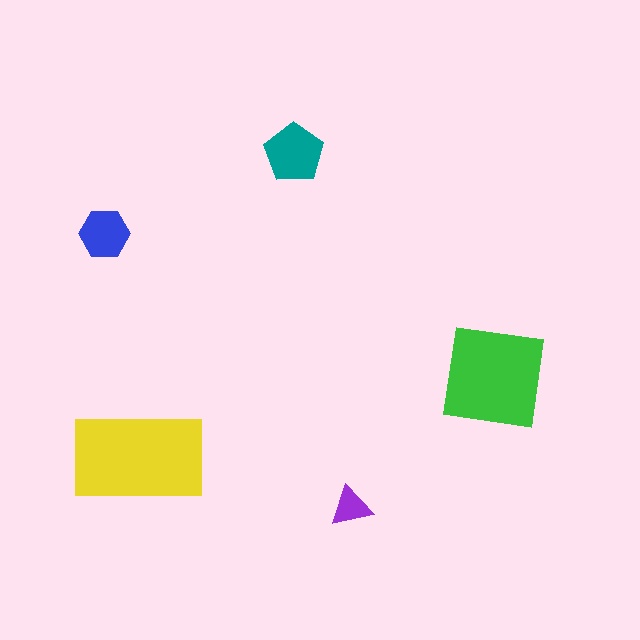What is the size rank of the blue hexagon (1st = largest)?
4th.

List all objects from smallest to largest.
The purple triangle, the blue hexagon, the teal pentagon, the green square, the yellow rectangle.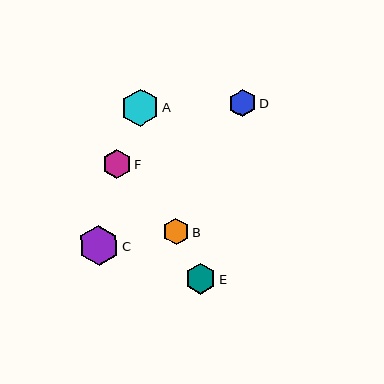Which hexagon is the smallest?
Hexagon B is the smallest with a size of approximately 27 pixels.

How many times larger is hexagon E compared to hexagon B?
Hexagon E is approximately 1.2 times the size of hexagon B.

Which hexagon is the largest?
Hexagon C is the largest with a size of approximately 40 pixels.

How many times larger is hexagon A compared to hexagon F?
Hexagon A is approximately 1.3 times the size of hexagon F.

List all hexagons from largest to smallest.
From largest to smallest: C, A, E, F, D, B.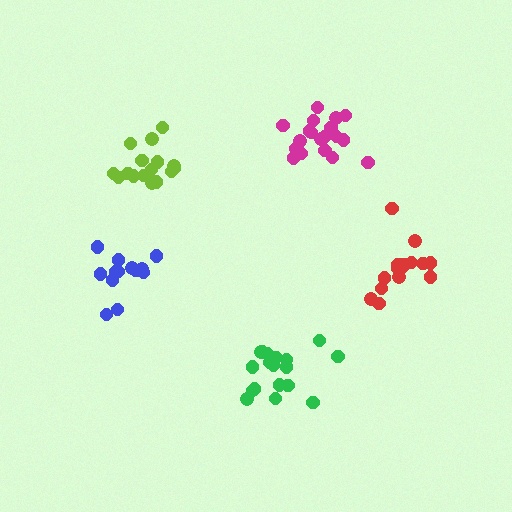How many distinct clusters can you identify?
There are 5 distinct clusters.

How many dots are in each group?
Group 1: 16 dots, Group 2: 13 dots, Group 3: 19 dots, Group 4: 19 dots, Group 5: 16 dots (83 total).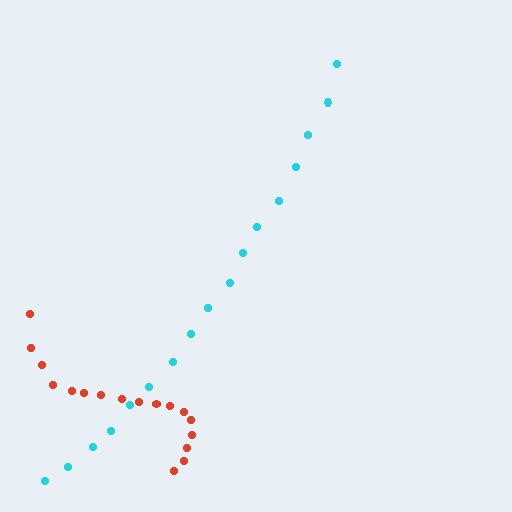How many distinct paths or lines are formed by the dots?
There are 2 distinct paths.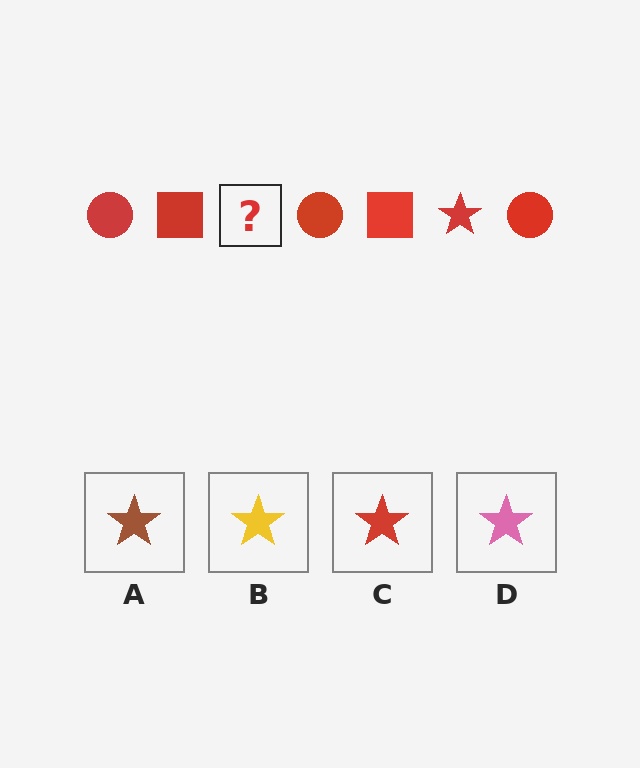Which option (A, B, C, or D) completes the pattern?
C.